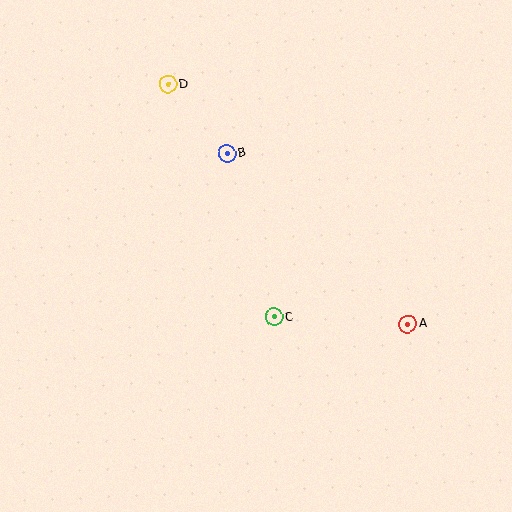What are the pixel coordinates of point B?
Point B is at (227, 153).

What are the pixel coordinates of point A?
Point A is at (408, 324).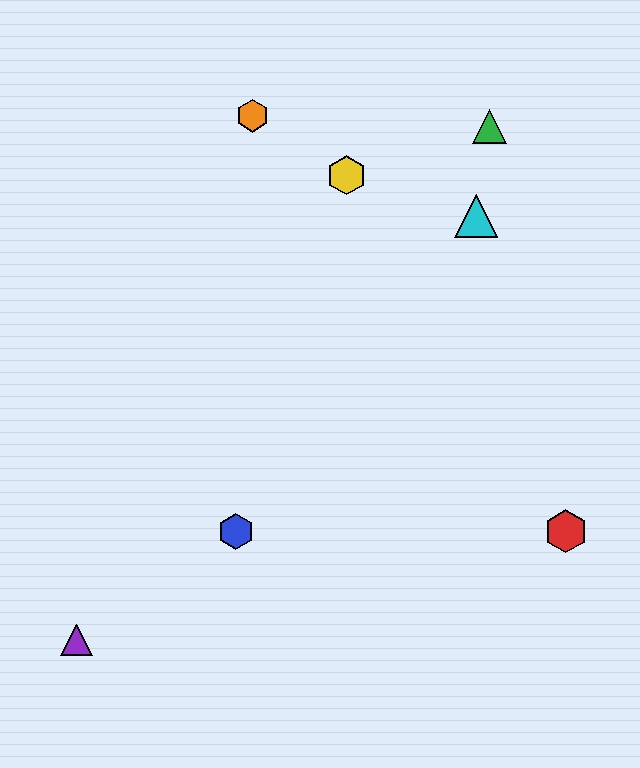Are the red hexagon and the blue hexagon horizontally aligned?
Yes, both are at y≈531.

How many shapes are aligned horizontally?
2 shapes (the red hexagon, the blue hexagon) are aligned horizontally.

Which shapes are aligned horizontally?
The red hexagon, the blue hexagon are aligned horizontally.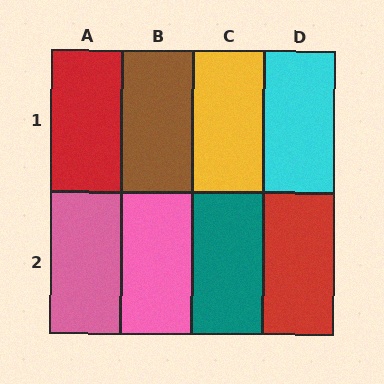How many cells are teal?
1 cell is teal.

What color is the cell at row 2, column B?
Pink.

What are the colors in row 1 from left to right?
Red, brown, yellow, cyan.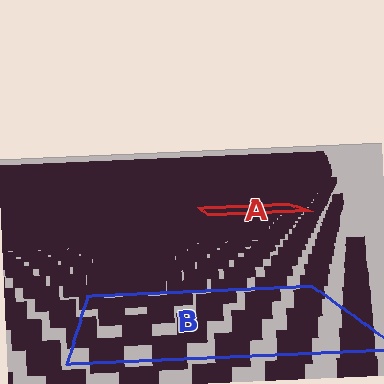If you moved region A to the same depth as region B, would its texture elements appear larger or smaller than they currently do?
They would appear larger. At a closer depth, the same texture elements are projected at a bigger on-screen size.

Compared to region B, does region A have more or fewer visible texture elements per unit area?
Region A has more texture elements per unit area — they are packed more densely because it is farther away.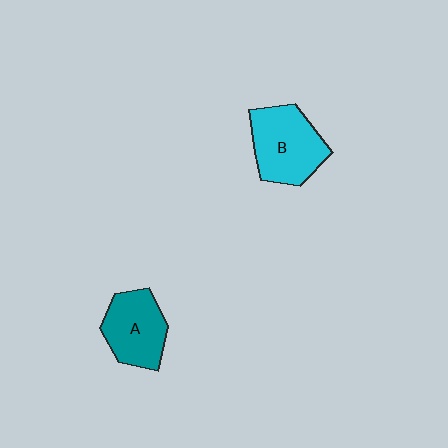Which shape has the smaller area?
Shape A (teal).